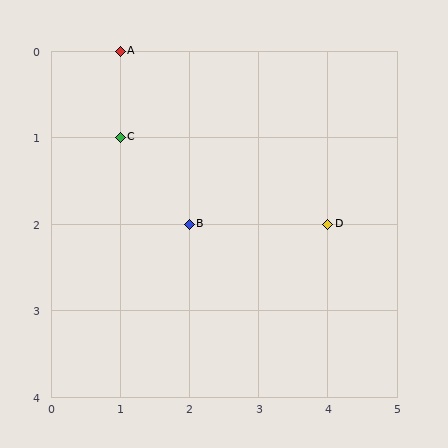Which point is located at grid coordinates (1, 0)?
Point A is at (1, 0).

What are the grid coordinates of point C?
Point C is at grid coordinates (1, 1).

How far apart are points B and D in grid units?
Points B and D are 2 columns apart.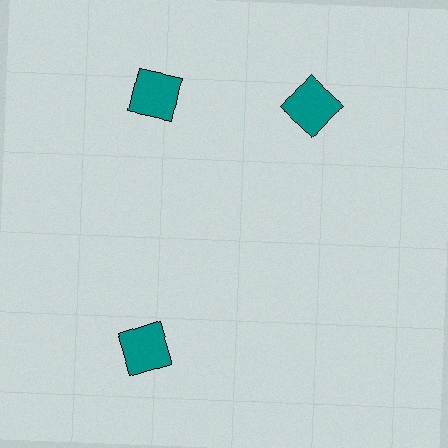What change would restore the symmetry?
The symmetry would be restored by rotating it back into even spacing with its neighbors so that all 3 squares sit at equal angles and equal distance from the center.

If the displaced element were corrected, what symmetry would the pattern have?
It would have 3-fold rotational symmetry — the pattern would map onto itself every 120 degrees.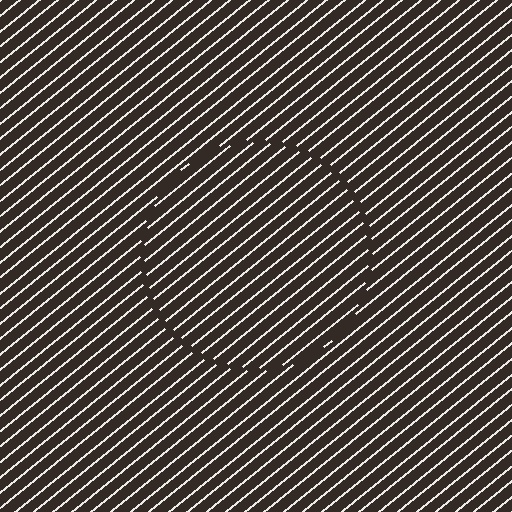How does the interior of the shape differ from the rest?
The interior of the shape contains the same grating, shifted by half a period — the contour is defined by the phase discontinuity where line-ends from the inner and outer gratings abut.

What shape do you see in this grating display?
An illusory circle. The interior of the shape contains the same grating, shifted by half a period — the contour is defined by the phase discontinuity where line-ends from the inner and outer gratings abut.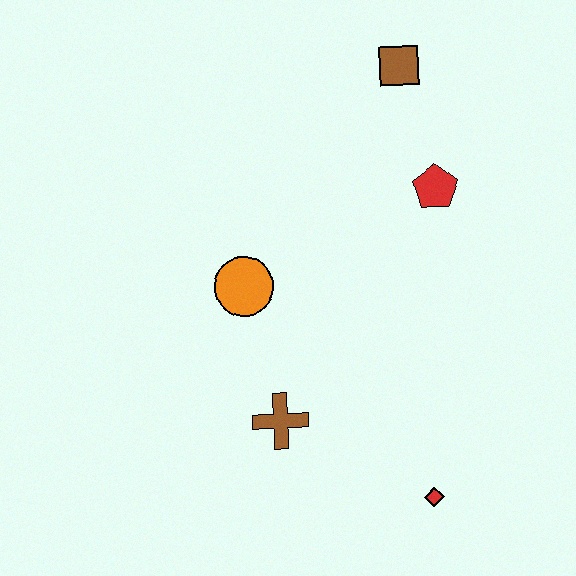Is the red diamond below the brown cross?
Yes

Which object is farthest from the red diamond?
The brown square is farthest from the red diamond.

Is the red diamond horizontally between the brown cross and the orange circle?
No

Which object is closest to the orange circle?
The brown cross is closest to the orange circle.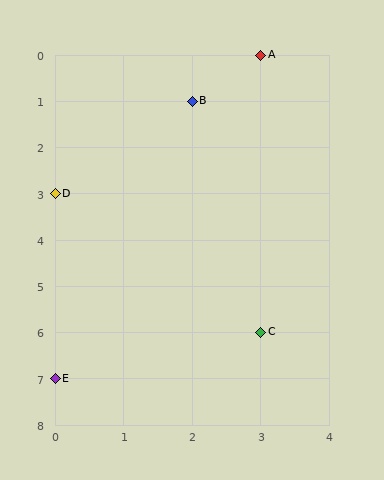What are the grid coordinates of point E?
Point E is at grid coordinates (0, 7).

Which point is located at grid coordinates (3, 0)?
Point A is at (3, 0).